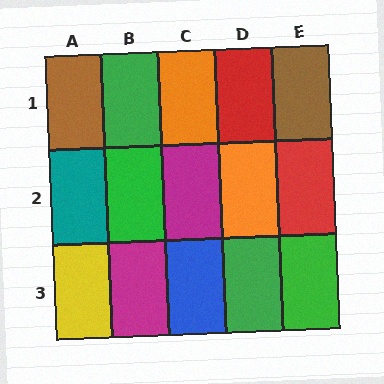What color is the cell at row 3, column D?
Green.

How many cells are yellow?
1 cell is yellow.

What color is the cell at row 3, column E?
Green.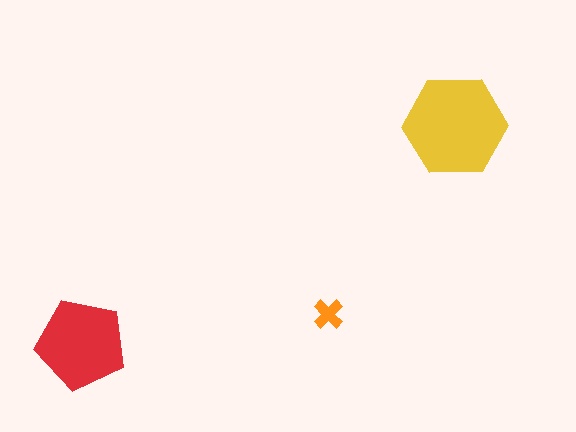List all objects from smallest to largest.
The orange cross, the red pentagon, the yellow hexagon.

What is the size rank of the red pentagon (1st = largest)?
2nd.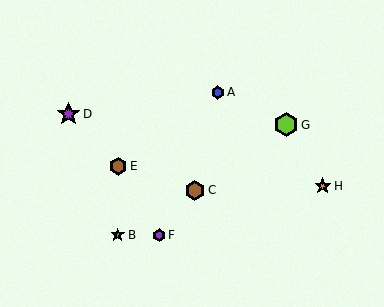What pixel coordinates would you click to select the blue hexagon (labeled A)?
Click at (218, 92) to select the blue hexagon A.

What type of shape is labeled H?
Shape H is an orange star.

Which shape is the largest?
The lime hexagon (labeled G) is the largest.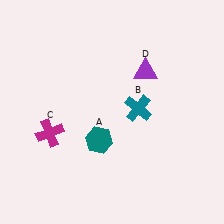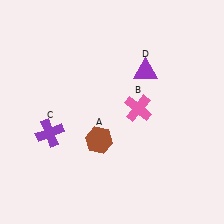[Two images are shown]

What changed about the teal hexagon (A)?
In Image 1, A is teal. In Image 2, it changed to brown.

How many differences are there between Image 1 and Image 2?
There are 3 differences between the two images.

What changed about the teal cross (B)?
In Image 1, B is teal. In Image 2, it changed to pink.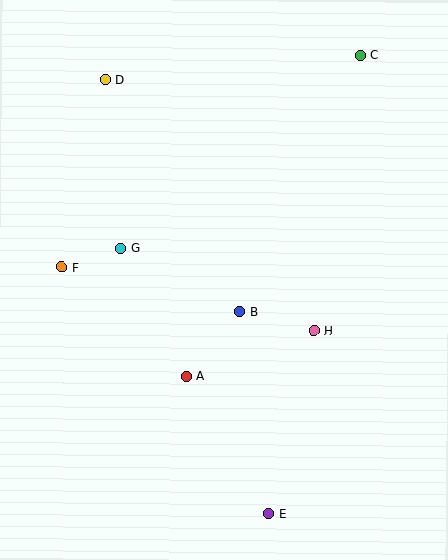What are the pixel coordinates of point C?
Point C is at (360, 56).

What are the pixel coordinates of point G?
Point G is at (121, 248).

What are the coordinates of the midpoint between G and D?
The midpoint between G and D is at (113, 164).